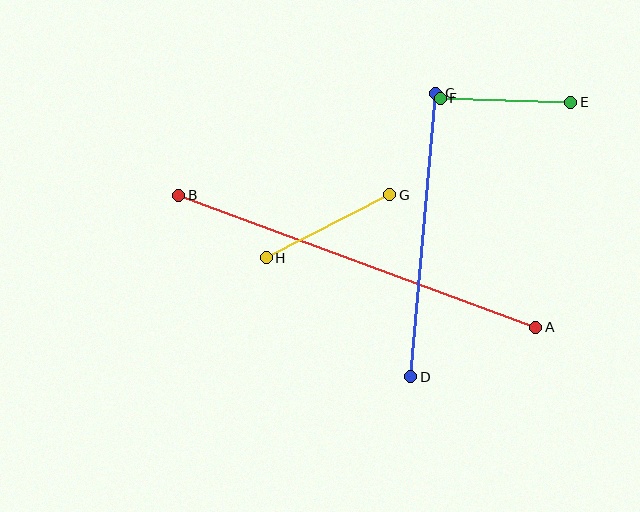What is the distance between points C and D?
The distance is approximately 285 pixels.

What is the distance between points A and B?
The distance is approximately 381 pixels.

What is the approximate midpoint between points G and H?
The midpoint is at approximately (328, 226) pixels.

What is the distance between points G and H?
The distance is approximately 139 pixels.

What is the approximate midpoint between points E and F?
The midpoint is at approximately (506, 100) pixels.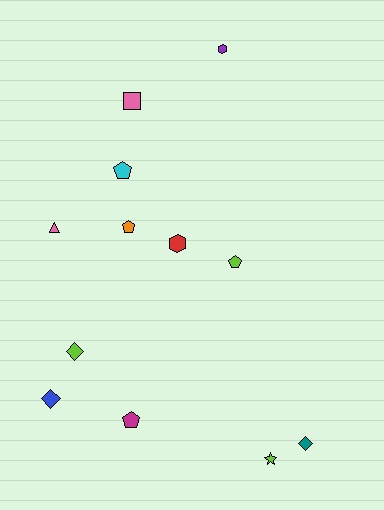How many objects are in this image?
There are 12 objects.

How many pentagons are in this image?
There are 4 pentagons.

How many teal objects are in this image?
There is 1 teal object.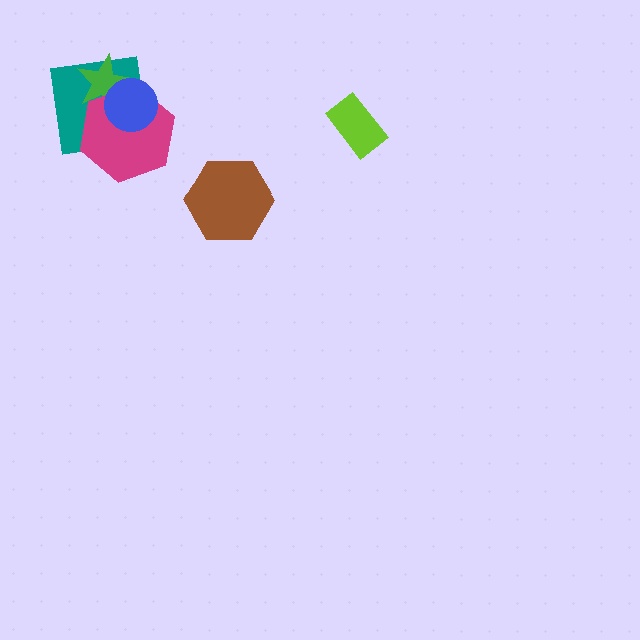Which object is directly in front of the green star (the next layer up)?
The magenta hexagon is directly in front of the green star.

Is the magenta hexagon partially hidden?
Yes, it is partially covered by another shape.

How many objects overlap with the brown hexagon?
0 objects overlap with the brown hexagon.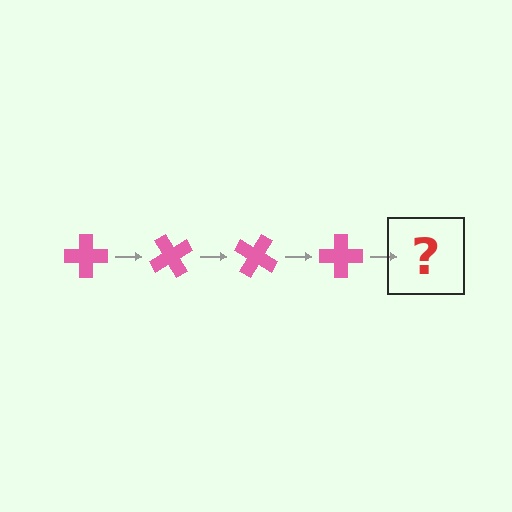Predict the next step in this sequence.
The next step is a pink cross rotated 240 degrees.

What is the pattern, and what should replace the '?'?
The pattern is that the cross rotates 60 degrees each step. The '?' should be a pink cross rotated 240 degrees.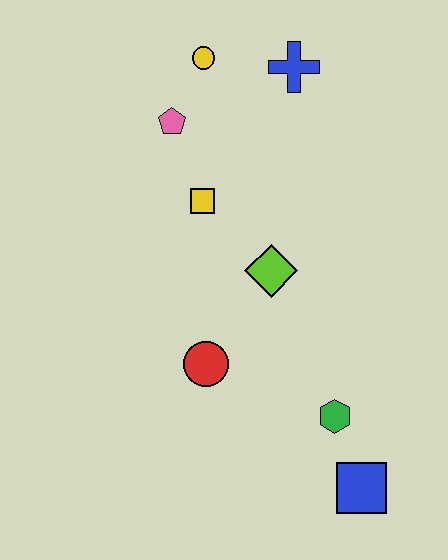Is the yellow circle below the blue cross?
No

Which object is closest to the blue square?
The green hexagon is closest to the blue square.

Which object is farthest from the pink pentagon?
The blue square is farthest from the pink pentagon.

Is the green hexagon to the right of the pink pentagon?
Yes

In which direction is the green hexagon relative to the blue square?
The green hexagon is above the blue square.